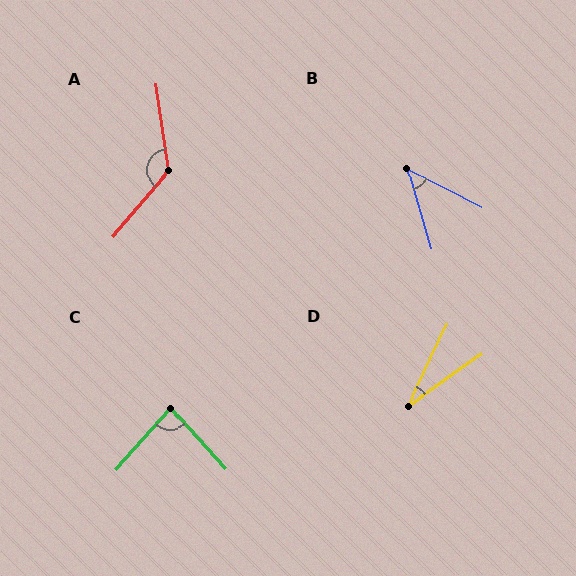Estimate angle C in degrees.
Approximately 83 degrees.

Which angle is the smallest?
D, at approximately 29 degrees.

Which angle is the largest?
A, at approximately 131 degrees.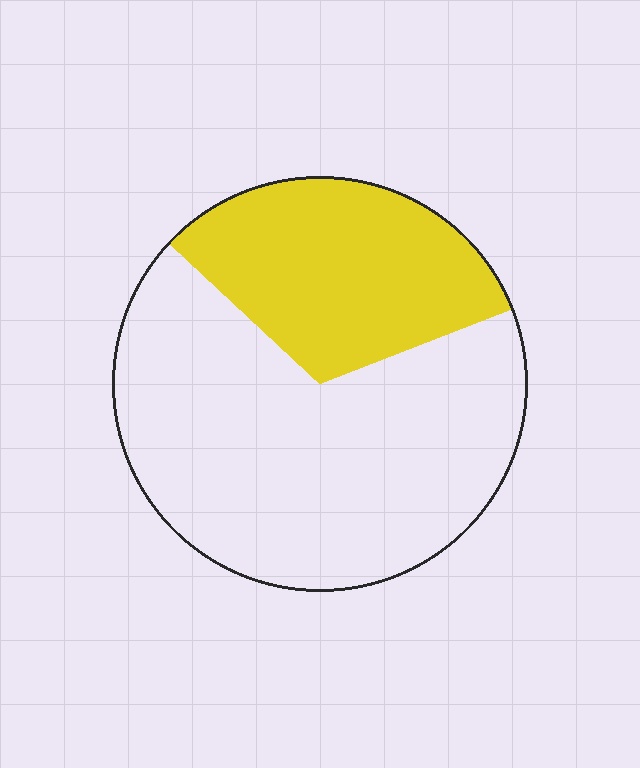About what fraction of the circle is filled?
About one third (1/3).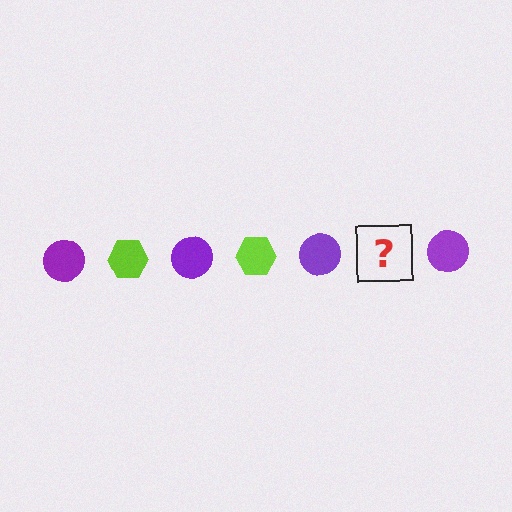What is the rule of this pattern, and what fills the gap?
The rule is that the pattern alternates between purple circle and lime hexagon. The gap should be filled with a lime hexagon.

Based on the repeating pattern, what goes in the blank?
The blank should be a lime hexagon.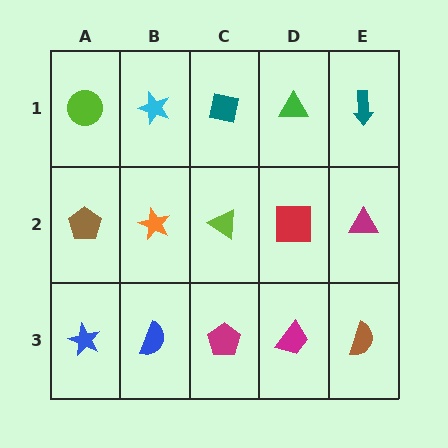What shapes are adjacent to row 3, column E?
A magenta triangle (row 2, column E), a magenta trapezoid (row 3, column D).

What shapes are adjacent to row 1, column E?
A magenta triangle (row 2, column E), a green triangle (row 1, column D).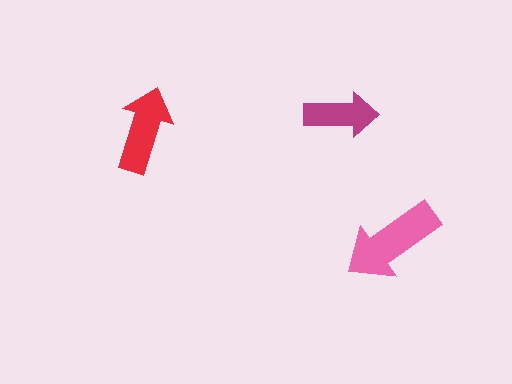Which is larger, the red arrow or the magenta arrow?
The red one.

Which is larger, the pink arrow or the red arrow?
The pink one.